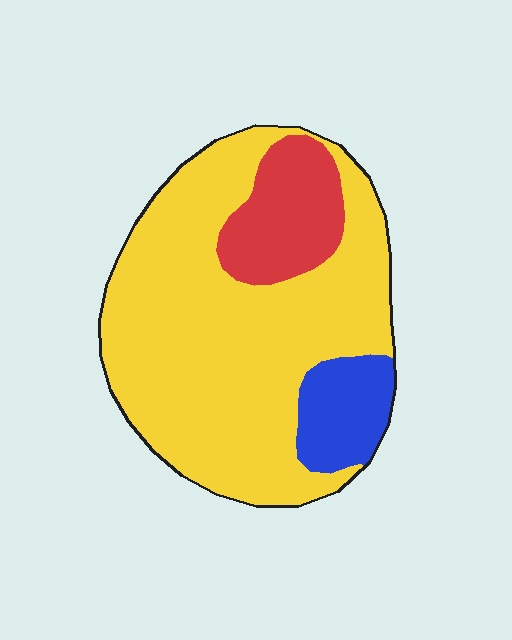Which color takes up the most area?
Yellow, at roughly 75%.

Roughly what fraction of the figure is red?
Red covers 15% of the figure.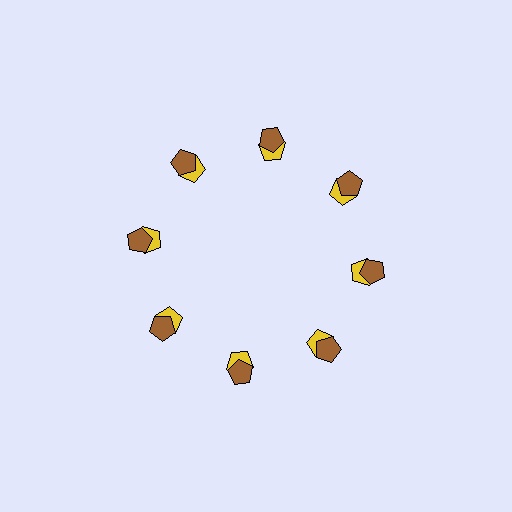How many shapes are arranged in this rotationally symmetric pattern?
There are 16 shapes, arranged in 8 groups of 2.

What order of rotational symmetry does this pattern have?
This pattern has 8-fold rotational symmetry.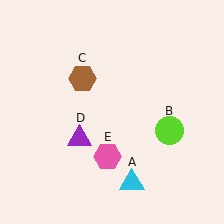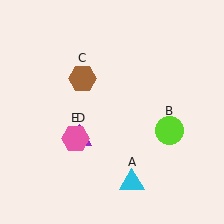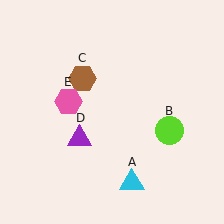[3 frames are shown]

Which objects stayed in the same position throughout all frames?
Cyan triangle (object A) and lime circle (object B) and brown hexagon (object C) and purple triangle (object D) remained stationary.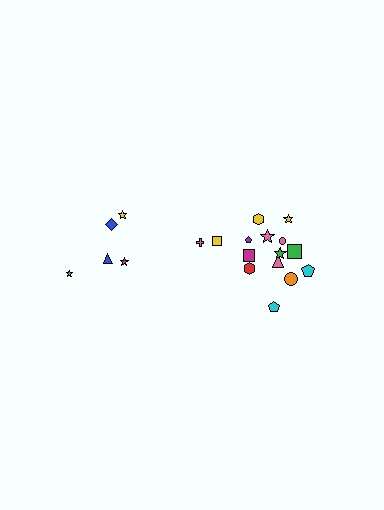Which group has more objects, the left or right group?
The right group.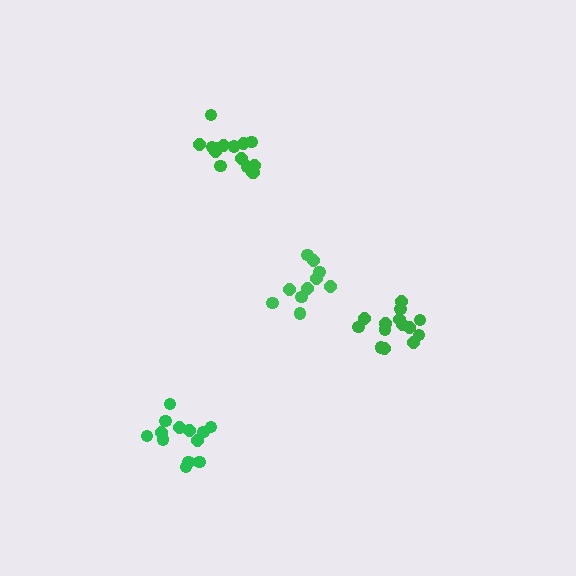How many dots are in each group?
Group 1: 13 dots, Group 2: 10 dots, Group 3: 14 dots, Group 4: 15 dots (52 total).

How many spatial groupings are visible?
There are 4 spatial groupings.